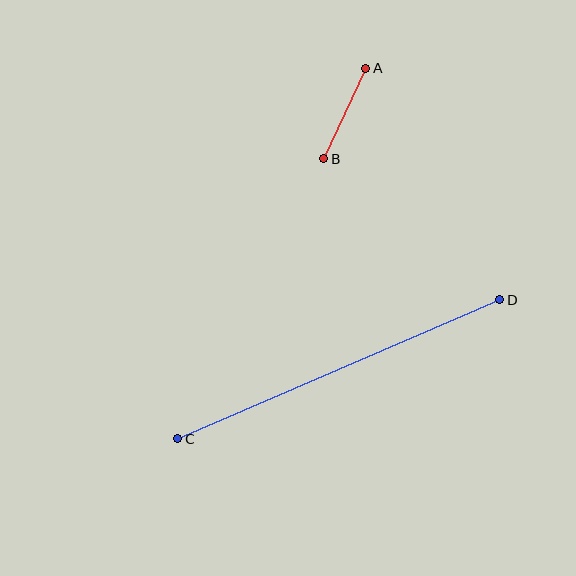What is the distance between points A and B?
The distance is approximately 100 pixels.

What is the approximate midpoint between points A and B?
The midpoint is at approximately (345, 114) pixels.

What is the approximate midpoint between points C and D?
The midpoint is at approximately (339, 369) pixels.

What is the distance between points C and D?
The distance is approximately 351 pixels.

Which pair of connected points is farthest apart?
Points C and D are farthest apart.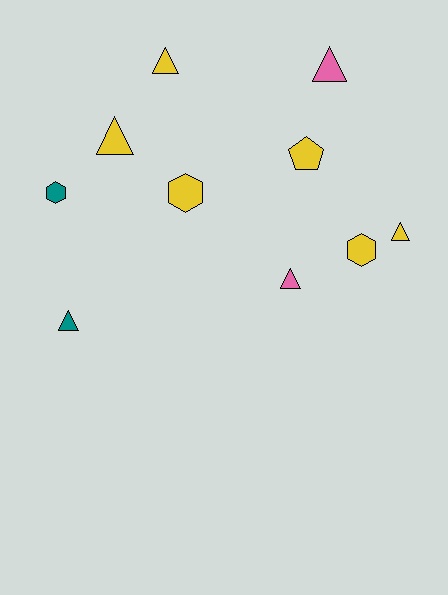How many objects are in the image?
There are 10 objects.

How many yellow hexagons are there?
There are 2 yellow hexagons.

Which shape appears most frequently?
Triangle, with 6 objects.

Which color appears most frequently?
Yellow, with 6 objects.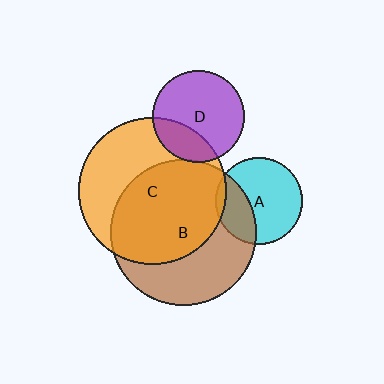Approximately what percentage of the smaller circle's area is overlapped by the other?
Approximately 5%.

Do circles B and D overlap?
Yes.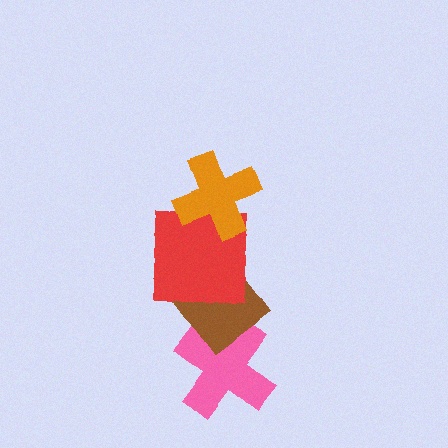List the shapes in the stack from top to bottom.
From top to bottom: the orange cross, the red square, the brown diamond, the pink cross.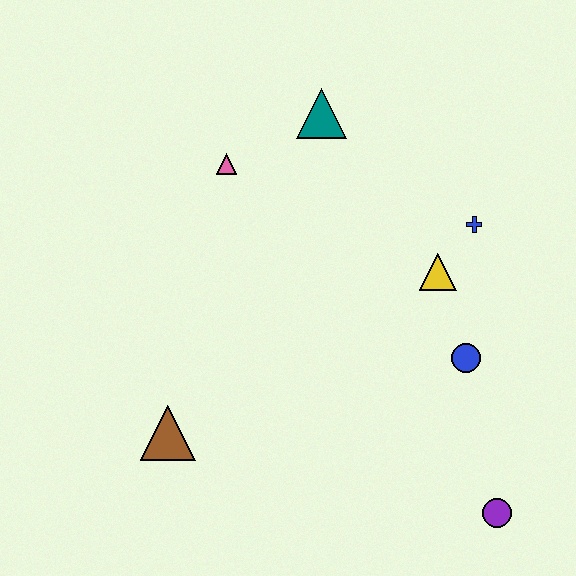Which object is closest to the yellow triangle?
The blue cross is closest to the yellow triangle.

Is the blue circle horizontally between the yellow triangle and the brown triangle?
No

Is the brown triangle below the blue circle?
Yes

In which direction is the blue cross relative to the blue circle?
The blue cross is above the blue circle.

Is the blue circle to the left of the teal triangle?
No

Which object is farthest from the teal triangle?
The purple circle is farthest from the teal triangle.